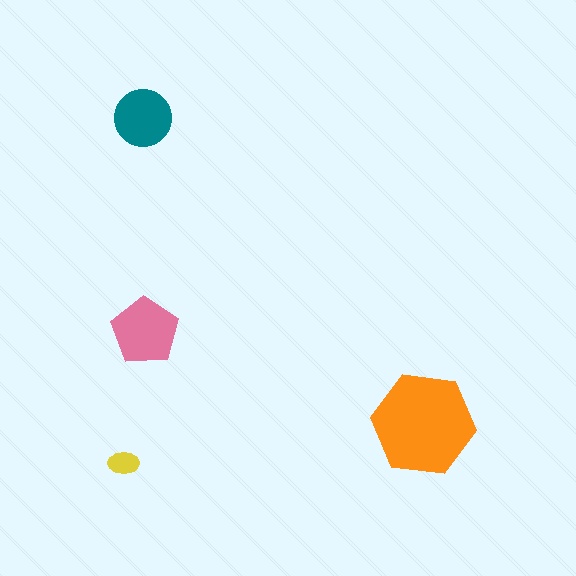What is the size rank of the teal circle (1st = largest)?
3rd.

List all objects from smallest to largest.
The yellow ellipse, the teal circle, the pink pentagon, the orange hexagon.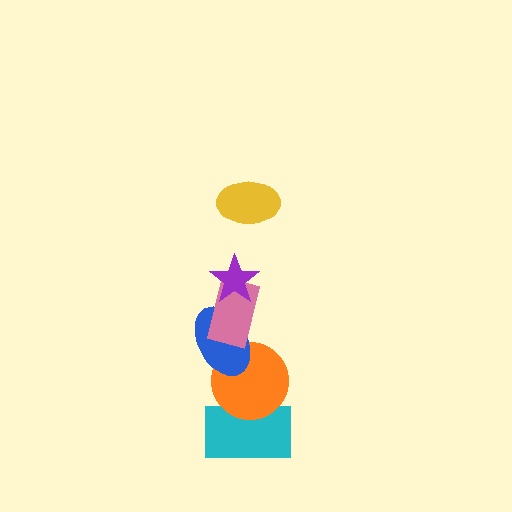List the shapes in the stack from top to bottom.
From top to bottom: the yellow ellipse, the purple star, the pink rectangle, the blue ellipse, the orange circle, the cyan rectangle.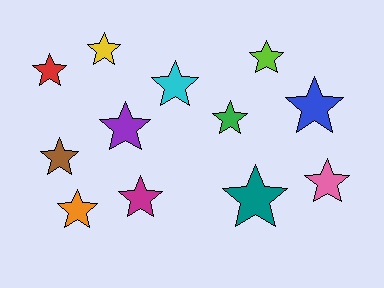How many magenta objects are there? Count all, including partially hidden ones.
There is 1 magenta object.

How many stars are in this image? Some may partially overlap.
There are 12 stars.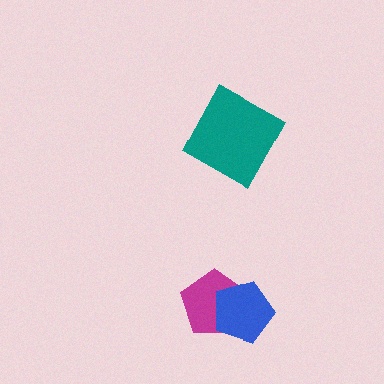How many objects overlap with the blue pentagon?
1 object overlaps with the blue pentagon.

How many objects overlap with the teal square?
0 objects overlap with the teal square.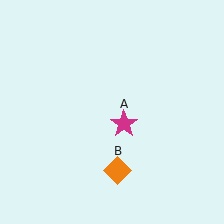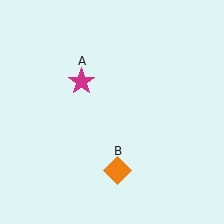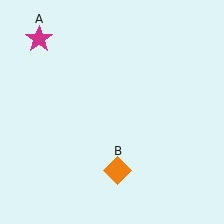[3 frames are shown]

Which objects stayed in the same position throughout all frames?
Orange diamond (object B) remained stationary.